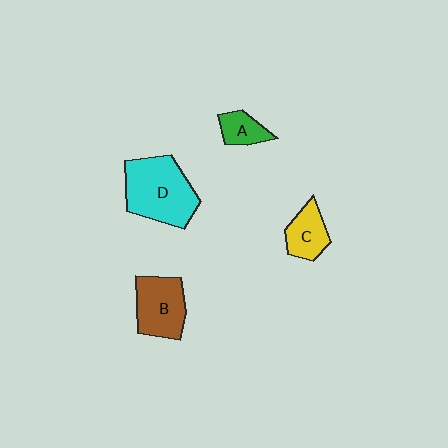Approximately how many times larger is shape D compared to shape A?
Approximately 2.9 times.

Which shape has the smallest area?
Shape A (green).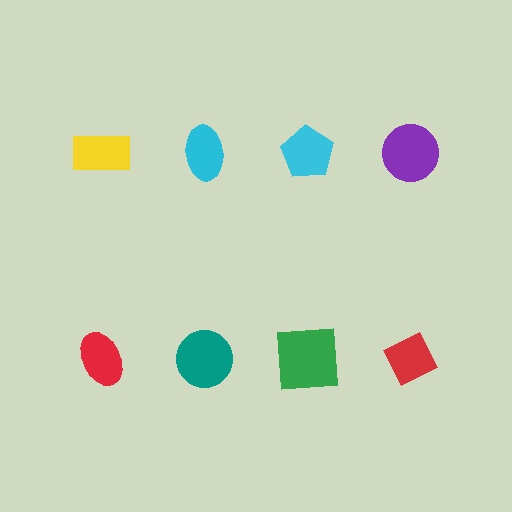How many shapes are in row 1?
4 shapes.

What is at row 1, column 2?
A cyan ellipse.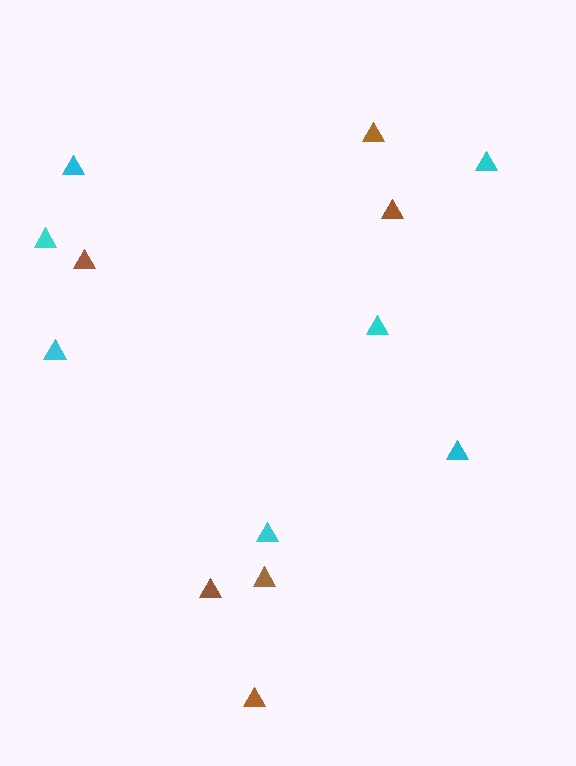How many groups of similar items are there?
There are 2 groups: one group of cyan triangles (7) and one group of brown triangles (6).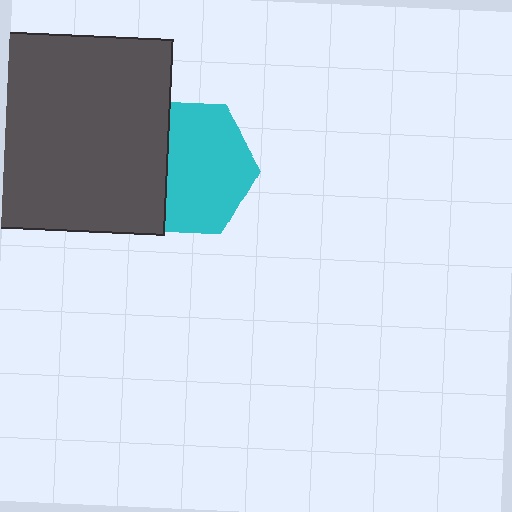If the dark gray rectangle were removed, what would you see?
You would see the complete cyan hexagon.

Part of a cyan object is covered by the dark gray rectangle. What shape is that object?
It is a hexagon.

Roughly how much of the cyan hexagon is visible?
Most of it is visible (roughly 66%).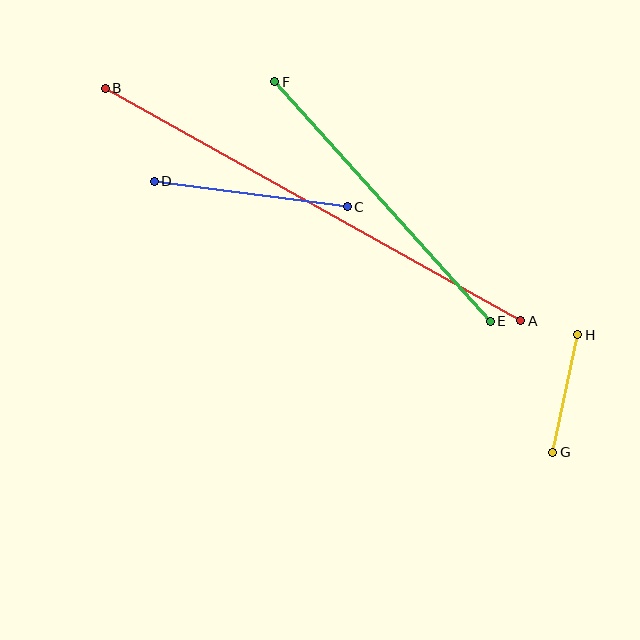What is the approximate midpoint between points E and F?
The midpoint is at approximately (382, 202) pixels.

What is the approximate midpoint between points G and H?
The midpoint is at approximately (565, 394) pixels.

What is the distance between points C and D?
The distance is approximately 195 pixels.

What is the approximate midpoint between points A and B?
The midpoint is at approximately (313, 204) pixels.